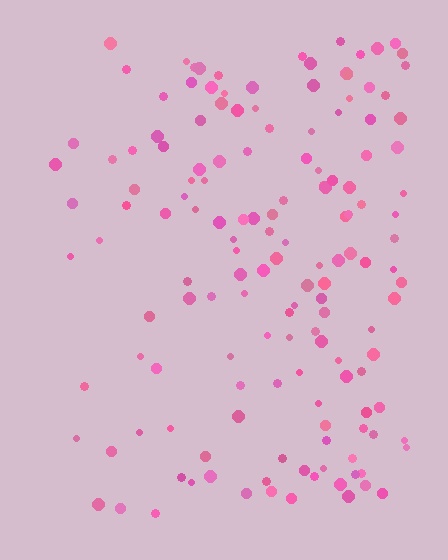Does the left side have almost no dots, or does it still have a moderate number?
Still a moderate number, just noticeably fewer than the right.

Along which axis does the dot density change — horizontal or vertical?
Horizontal.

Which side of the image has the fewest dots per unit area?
The left.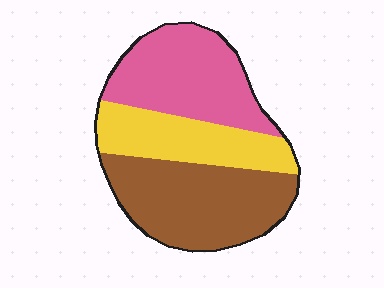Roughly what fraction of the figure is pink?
Pink takes up about one third (1/3) of the figure.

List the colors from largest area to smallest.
From largest to smallest: brown, pink, yellow.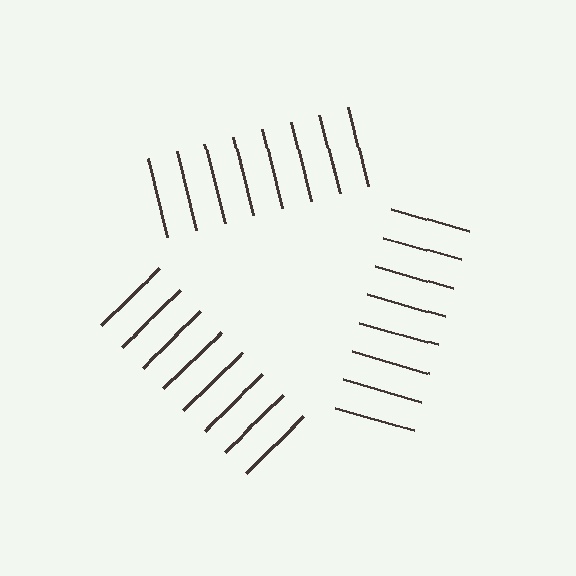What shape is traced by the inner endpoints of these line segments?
An illusory triangle — the line segments terminate on its edges but no continuous stroke is drawn.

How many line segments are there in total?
24 — 8 along each of the 3 edges.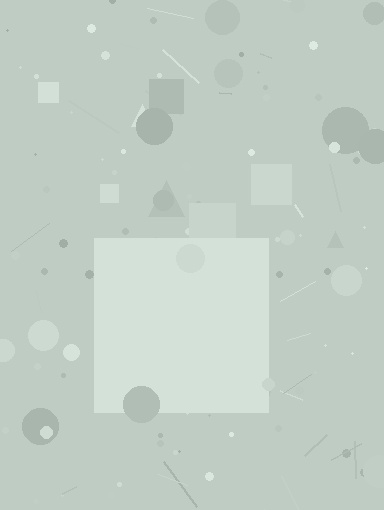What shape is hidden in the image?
A square is hidden in the image.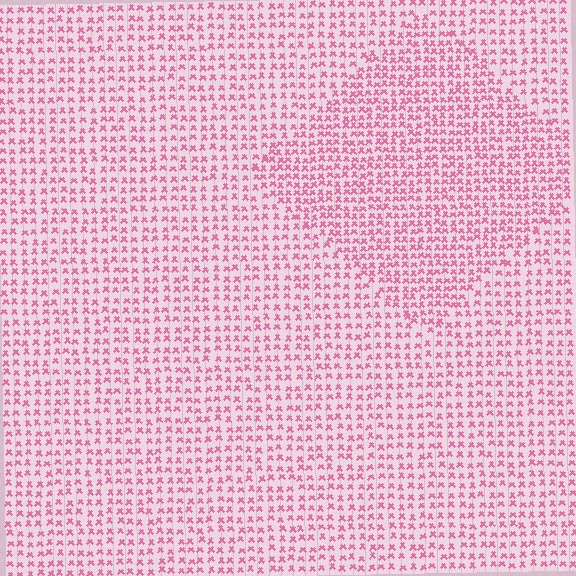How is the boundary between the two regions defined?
The boundary is defined by a change in element density (approximately 1.5x ratio). All elements are the same color, size, and shape.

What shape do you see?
I see a diamond.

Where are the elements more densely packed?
The elements are more densely packed inside the diamond boundary.